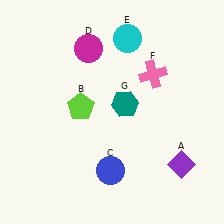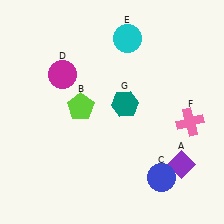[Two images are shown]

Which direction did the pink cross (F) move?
The pink cross (F) moved down.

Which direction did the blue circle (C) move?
The blue circle (C) moved right.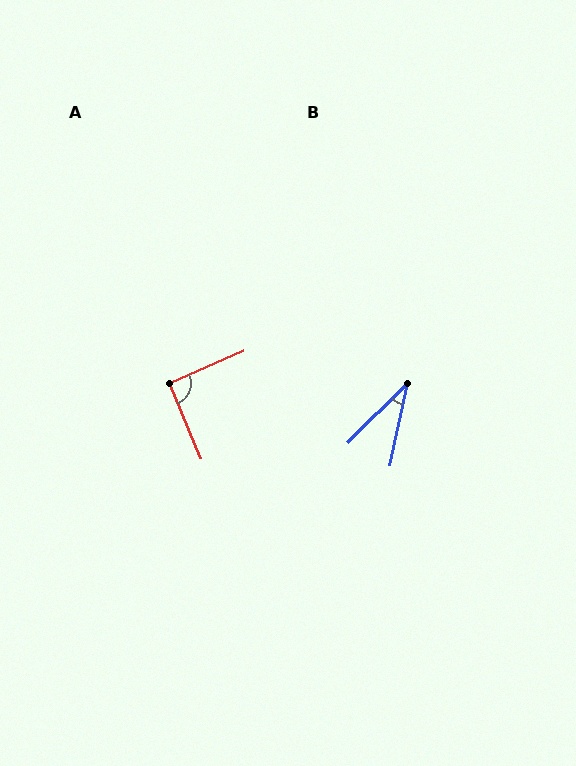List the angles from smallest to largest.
B (33°), A (91°).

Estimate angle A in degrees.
Approximately 91 degrees.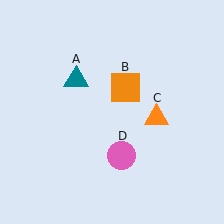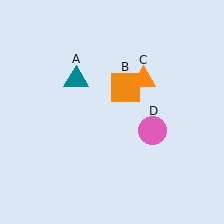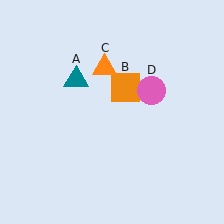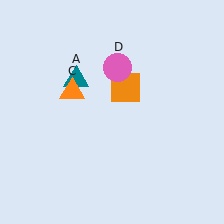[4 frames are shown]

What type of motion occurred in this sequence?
The orange triangle (object C), pink circle (object D) rotated counterclockwise around the center of the scene.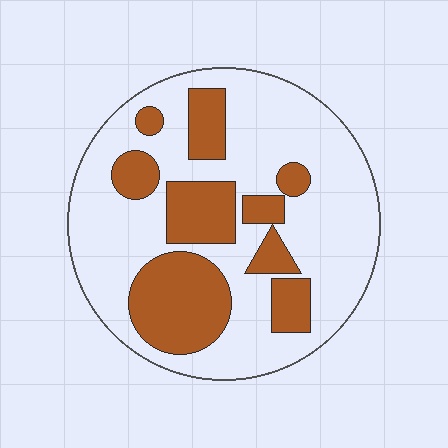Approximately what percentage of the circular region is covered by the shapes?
Approximately 30%.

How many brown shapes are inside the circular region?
9.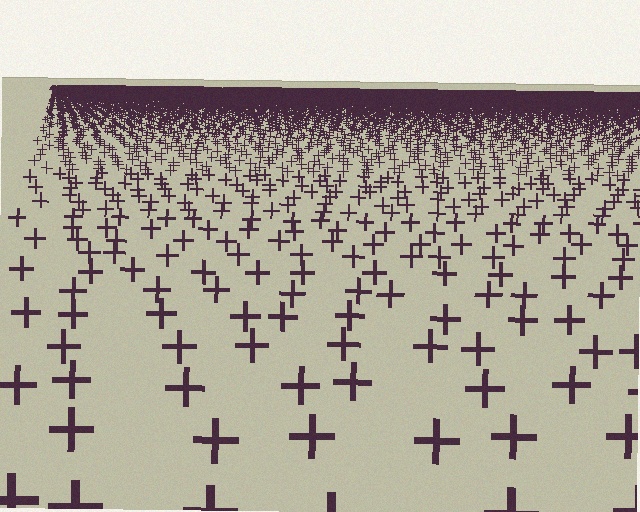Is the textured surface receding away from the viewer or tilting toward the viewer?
The surface is receding away from the viewer. Texture elements get smaller and denser toward the top.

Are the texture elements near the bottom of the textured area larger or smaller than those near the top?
Larger. Near the bottom, elements are closer to the viewer and appear at a bigger on-screen size.